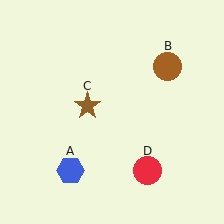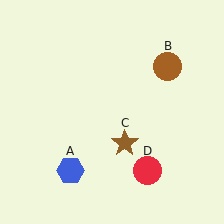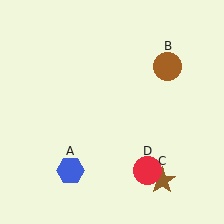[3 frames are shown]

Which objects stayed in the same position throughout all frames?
Blue hexagon (object A) and brown circle (object B) and red circle (object D) remained stationary.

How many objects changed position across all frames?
1 object changed position: brown star (object C).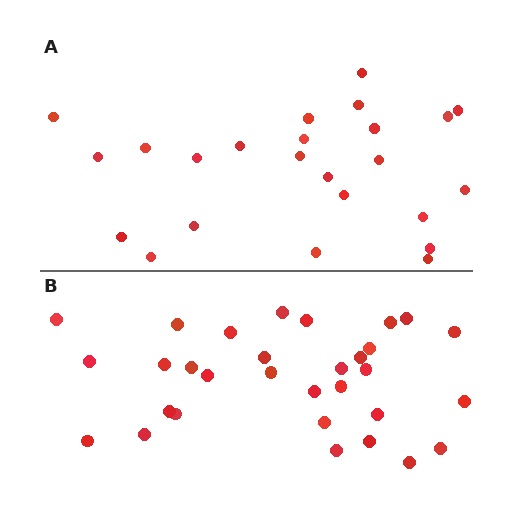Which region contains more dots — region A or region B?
Region B (the bottom region) has more dots.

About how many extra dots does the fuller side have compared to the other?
Region B has roughly 8 or so more dots than region A.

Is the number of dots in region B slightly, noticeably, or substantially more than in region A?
Region B has noticeably more, but not dramatically so. The ratio is roughly 1.3 to 1.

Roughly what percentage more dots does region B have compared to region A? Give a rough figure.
About 30% more.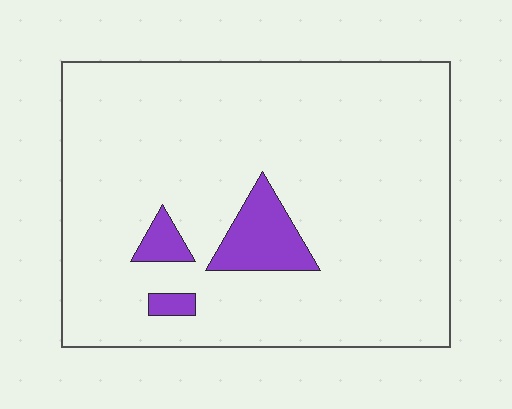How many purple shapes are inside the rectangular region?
3.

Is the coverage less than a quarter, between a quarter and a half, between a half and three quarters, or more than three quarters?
Less than a quarter.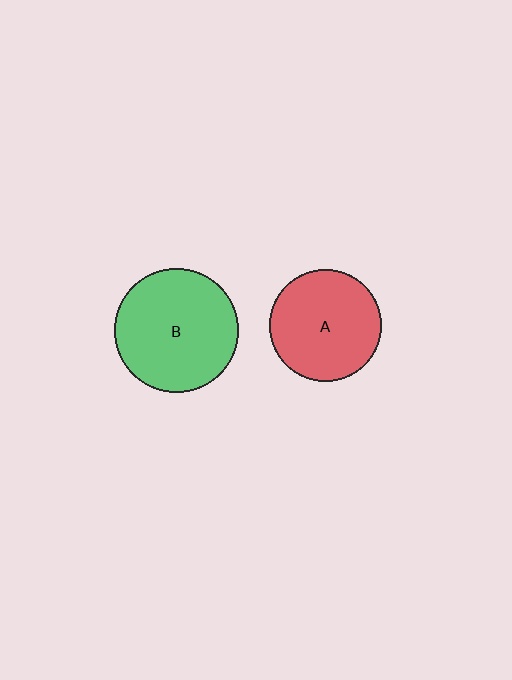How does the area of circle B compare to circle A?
Approximately 1.2 times.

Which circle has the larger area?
Circle B (green).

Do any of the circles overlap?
No, none of the circles overlap.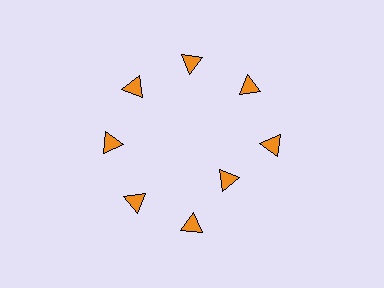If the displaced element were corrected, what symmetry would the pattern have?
It would have 8-fold rotational symmetry — the pattern would map onto itself every 45 degrees.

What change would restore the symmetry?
The symmetry would be restored by moving it outward, back onto the ring so that all 8 triangles sit at equal angles and equal distance from the center.